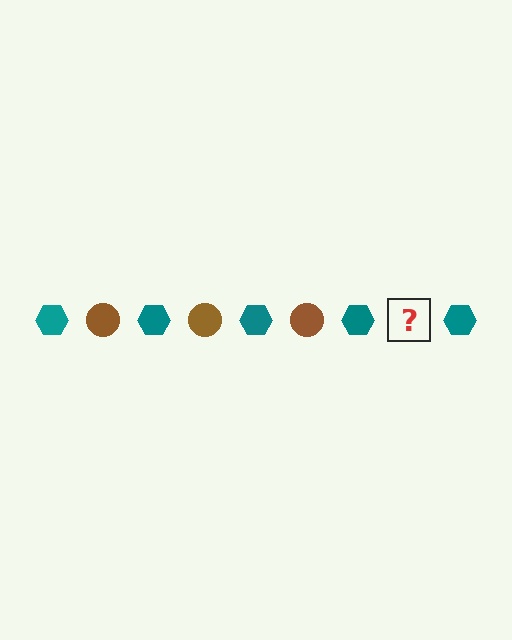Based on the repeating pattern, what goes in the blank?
The blank should be a brown circle.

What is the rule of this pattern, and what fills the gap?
The rule is that the pattern alternates between teal hexagon and brown circle. The gap should be filled with a brown circle.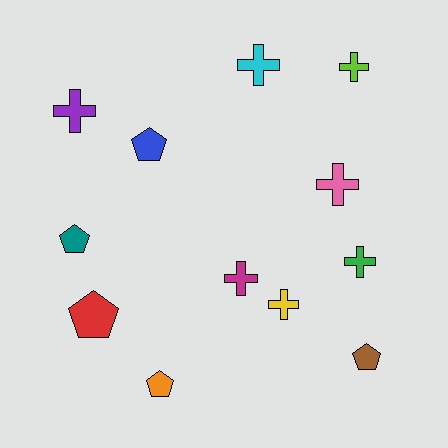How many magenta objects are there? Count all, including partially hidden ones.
There is 1 magenta object.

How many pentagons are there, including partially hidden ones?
There are 5 pentagons.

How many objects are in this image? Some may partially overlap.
There are 12 objects.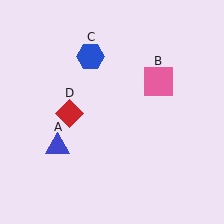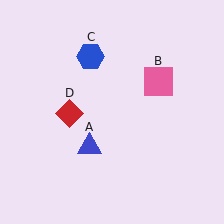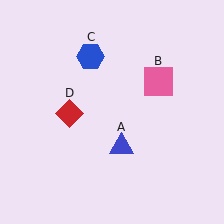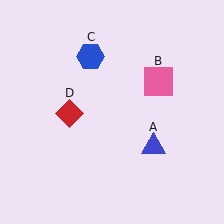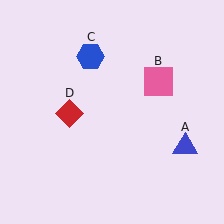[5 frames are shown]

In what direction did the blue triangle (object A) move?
The blue triangle (object A) moved right.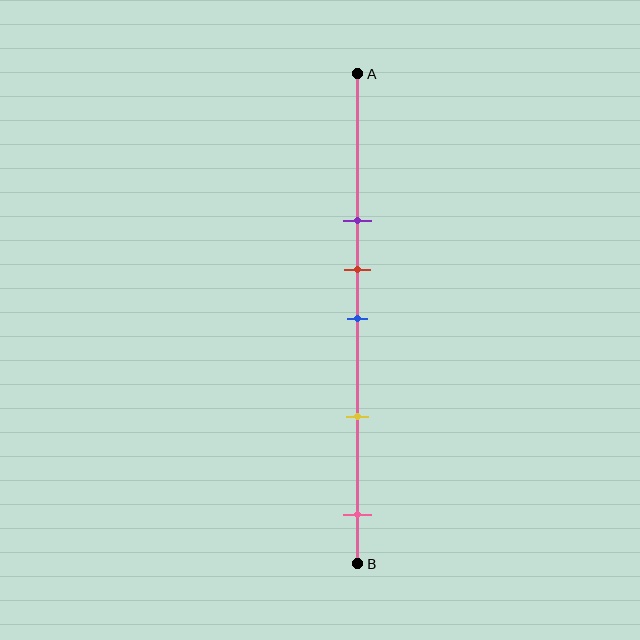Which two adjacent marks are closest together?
The red and blue marks are the closest adjacent pair.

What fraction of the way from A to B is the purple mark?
The purple mark is approximately 30% (0.3) of the way from A to B.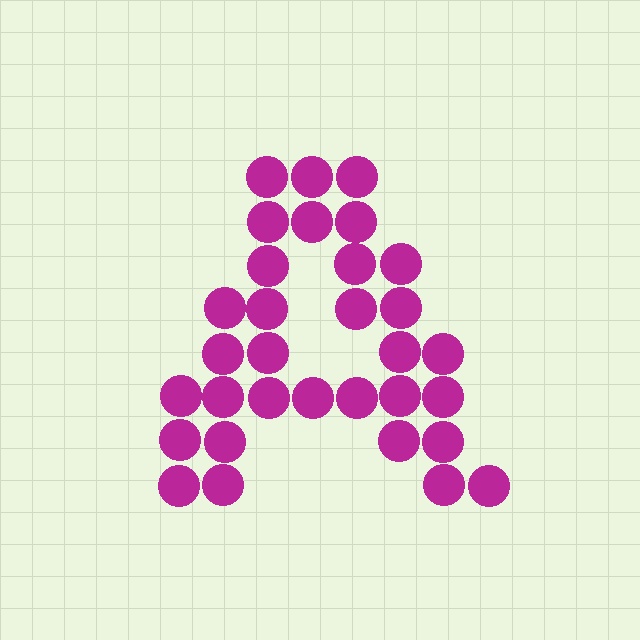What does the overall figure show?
The overall figure shows the letter A.